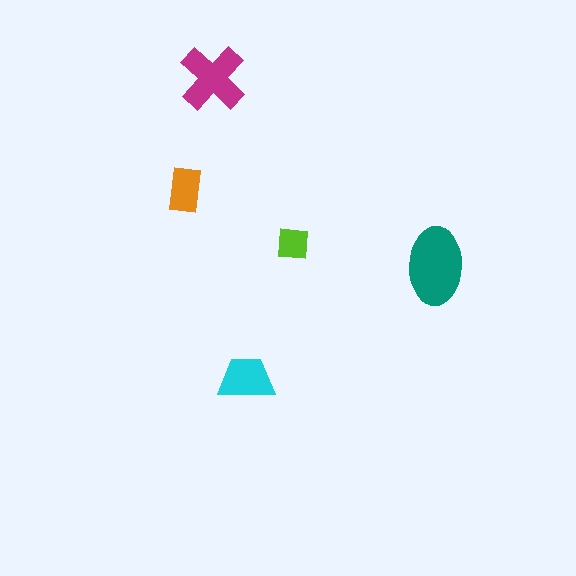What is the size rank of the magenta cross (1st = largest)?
2nd.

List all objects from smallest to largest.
The lime square, the orange rectangle, the cyan trapezoid, the magenta cross, the teal ellipse.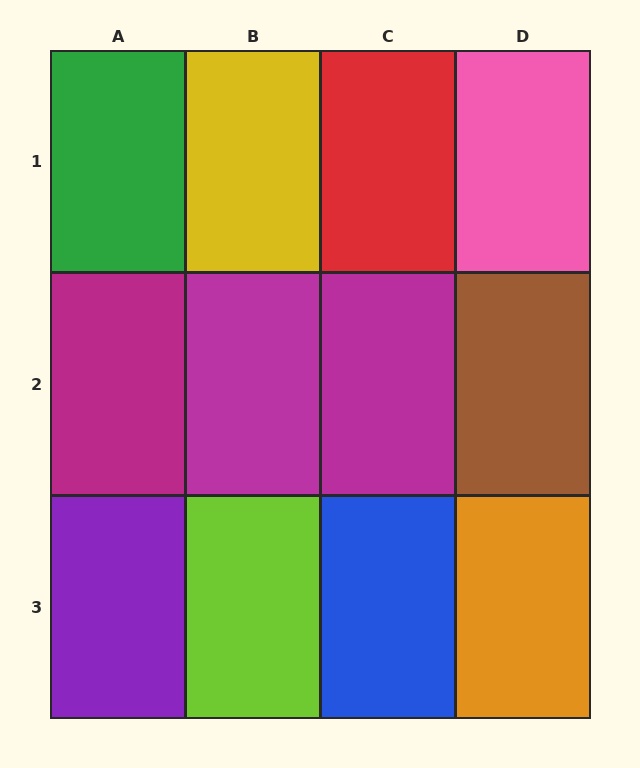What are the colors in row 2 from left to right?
Magenta, magenta, magenta, brown.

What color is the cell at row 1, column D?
Pink.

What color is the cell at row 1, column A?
Green.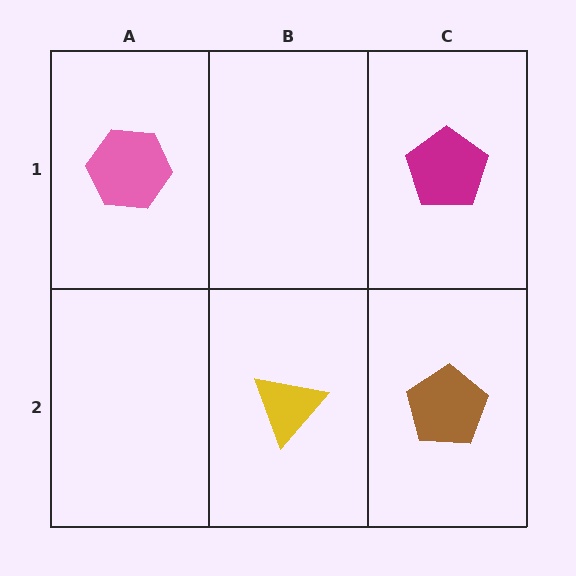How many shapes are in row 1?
2 shapes.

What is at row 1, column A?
A pink hexagon.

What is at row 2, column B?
A yellow triangle.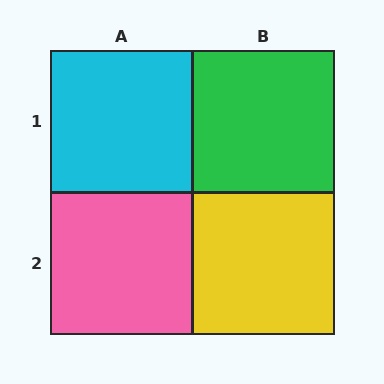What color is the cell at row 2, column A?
Pink.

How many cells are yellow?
1 cell is yellow.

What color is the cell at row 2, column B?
Yellow.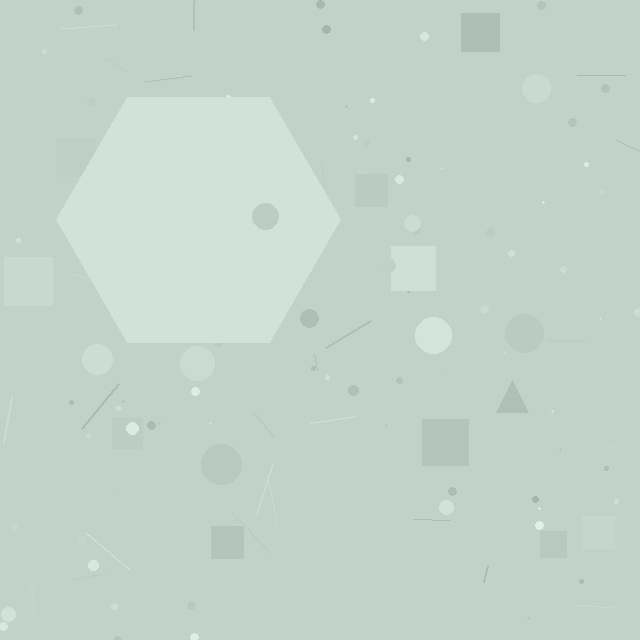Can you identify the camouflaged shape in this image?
The camouflaged shape is a hexagon.